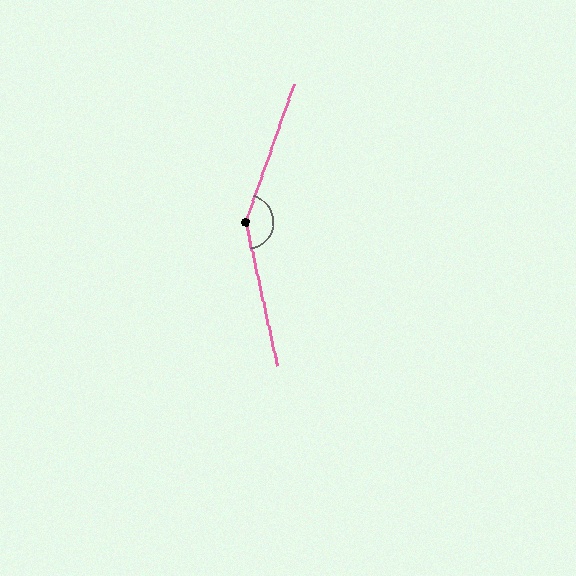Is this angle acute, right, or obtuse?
It is obtuse.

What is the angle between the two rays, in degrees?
Approximately 148 degrees.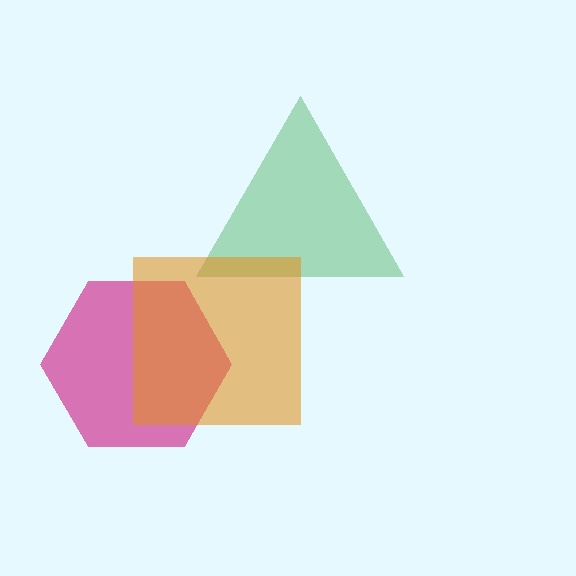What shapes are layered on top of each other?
The layered shapes are: a magenta hexagon, a green triangle, an orange square.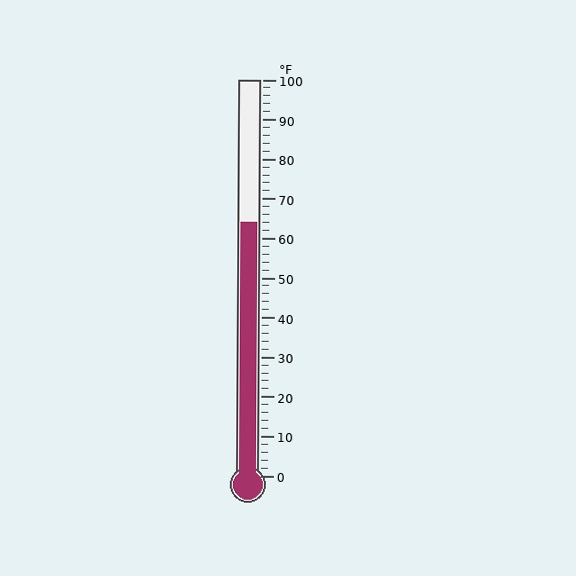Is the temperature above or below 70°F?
The temperature is below 70°F.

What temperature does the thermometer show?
The thermometer shows approximately 64°F.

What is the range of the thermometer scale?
The thermometer scale ranges from 0°F to 100°F.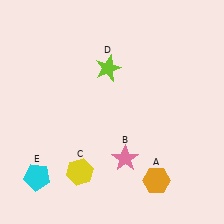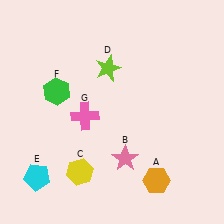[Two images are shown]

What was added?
A green hexagon (F), a pink cross (G) were added in Image 2.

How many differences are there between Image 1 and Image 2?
There are 2 differences between the two images.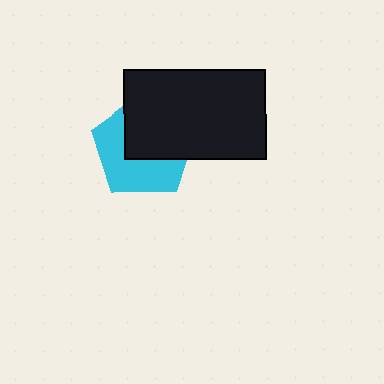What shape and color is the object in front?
The object in front is a black rectangle.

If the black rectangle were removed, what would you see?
You would see the complete cyan pentagon.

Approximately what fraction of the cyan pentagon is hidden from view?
Roughly 50% of the cyan pentagon is hidden behind the black rectangle.